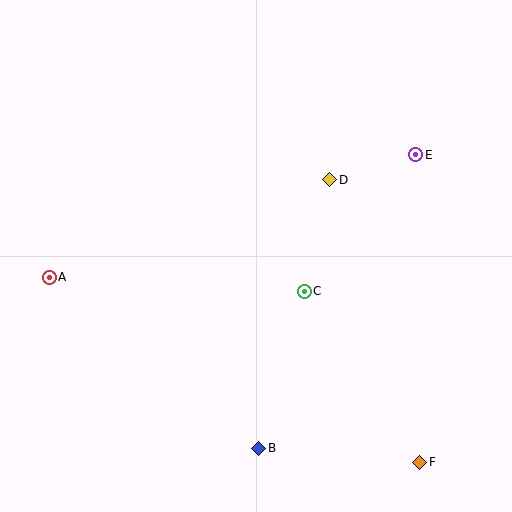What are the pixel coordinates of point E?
Point E is at (416, 155).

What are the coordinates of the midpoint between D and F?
The midpoint between D and F is at (375, 321).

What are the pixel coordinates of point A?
Point A is at (49, 277).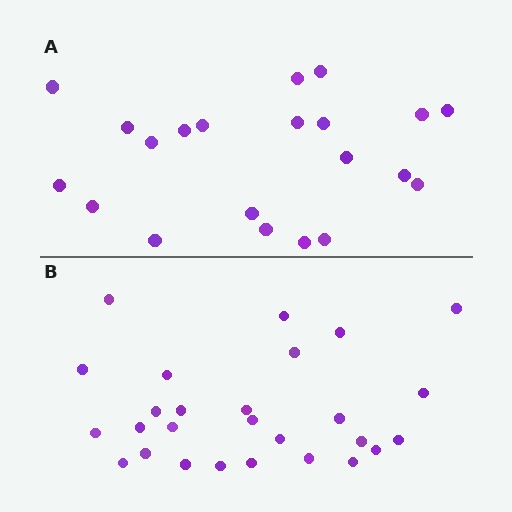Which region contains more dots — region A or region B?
Region B (the bottom region) has more dots.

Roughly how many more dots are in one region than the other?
Region B has about 6 more dots than region A.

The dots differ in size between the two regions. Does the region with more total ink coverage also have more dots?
No. Region A has more total ink coverage because its dots are larger, but region B actually contains more individual dots. Total area can be misleading — the number of items is what matters here.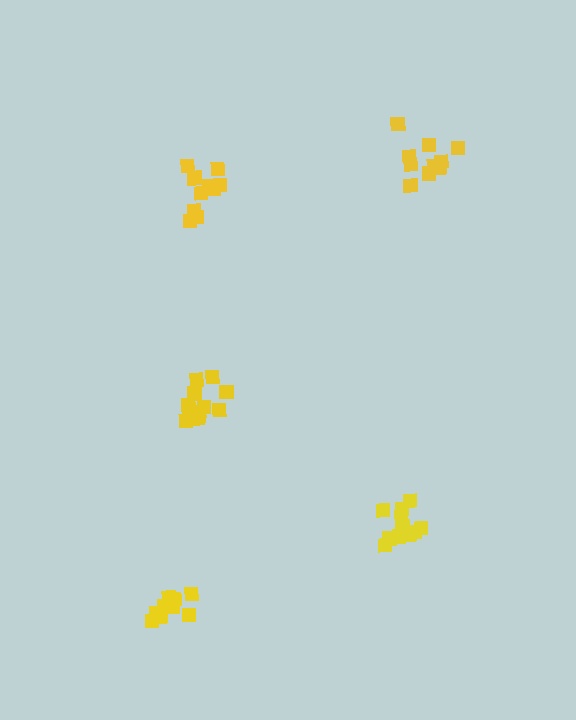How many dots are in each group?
Group 1: 10 dots, Group 2: 11 dots, Group 3: 10 dots, Group 4: 14 dots, Group 5: 10 dots (55 total).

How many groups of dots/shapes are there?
There are 5 groups.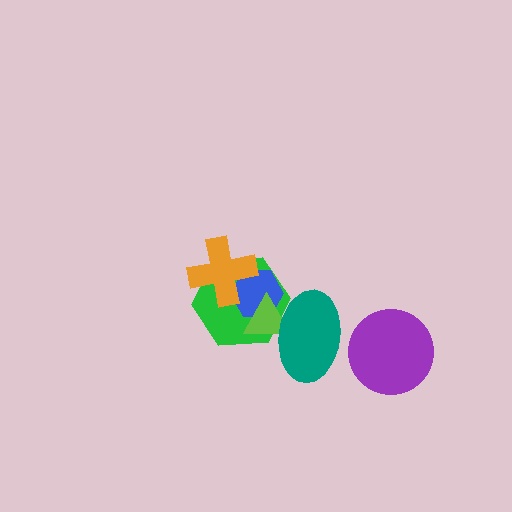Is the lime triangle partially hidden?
Yes, it is partially covered by another shape.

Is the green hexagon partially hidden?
Yes, it is partially covered by another shape.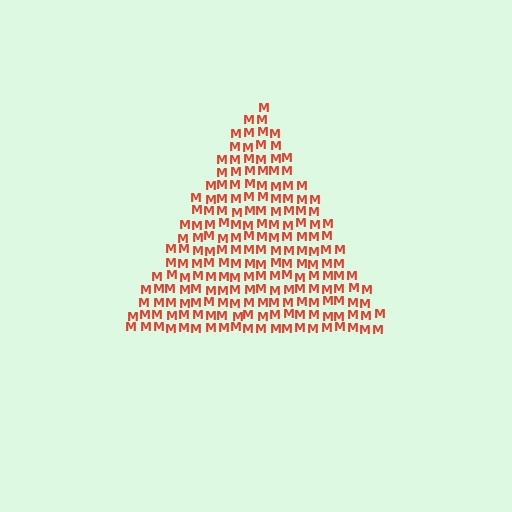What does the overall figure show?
The overall figure shows a triangle.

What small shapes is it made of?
It is made of small letter M's.